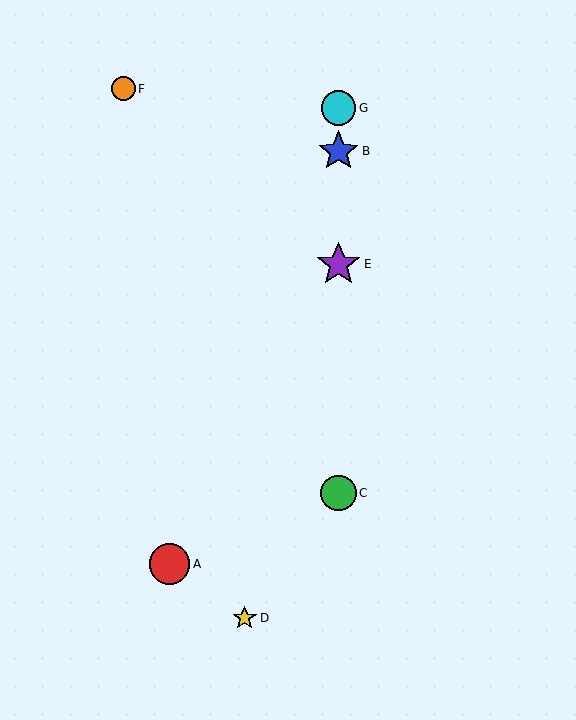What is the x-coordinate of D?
Object D is at x≈245.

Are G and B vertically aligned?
Yes, both are at x≈338.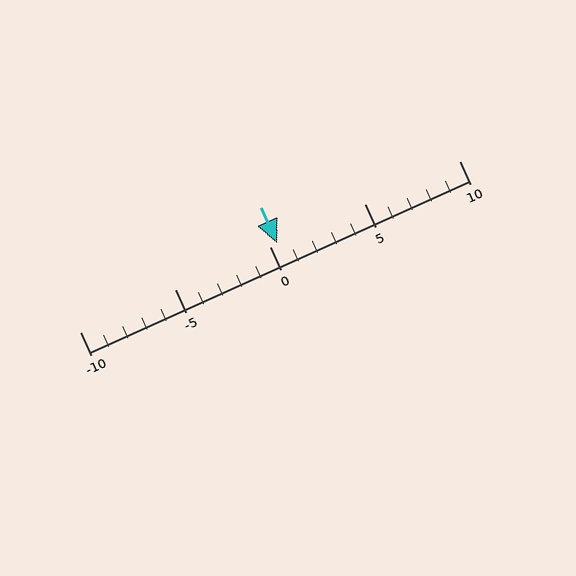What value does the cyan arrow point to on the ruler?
The cyan arrow points to approximately 0.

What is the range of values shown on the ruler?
The ruler shows values from -10 to 10.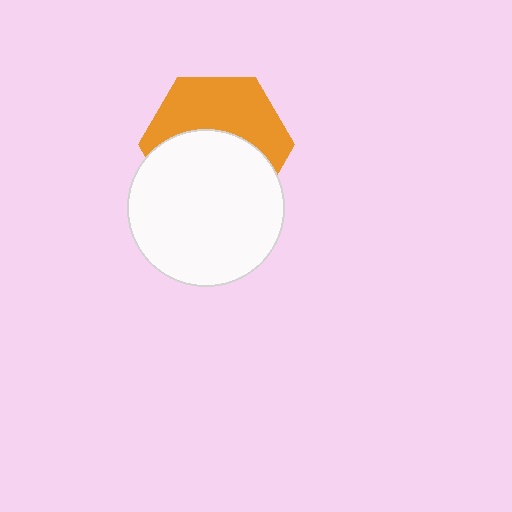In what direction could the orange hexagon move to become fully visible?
The orange hexagon could move up. That would shift it out from behind the white circle entirely.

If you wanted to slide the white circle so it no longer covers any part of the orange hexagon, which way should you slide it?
Slide it down — that is the most direct way to separate the two shapes.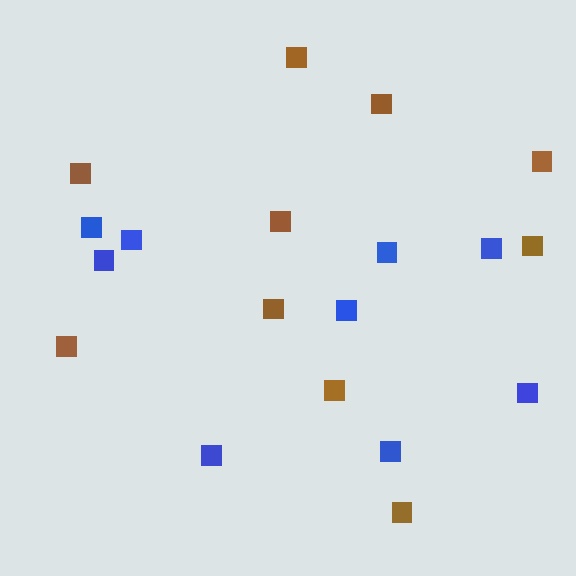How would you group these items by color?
There are 2 groups: one group of brown squares (10) and one group of blue squares (9).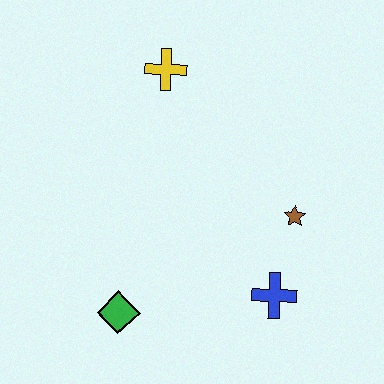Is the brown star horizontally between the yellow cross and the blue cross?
No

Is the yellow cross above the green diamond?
Yes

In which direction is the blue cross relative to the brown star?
The blue cross is below the brown star.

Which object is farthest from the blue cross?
The yellow cross is farthest from the blue cross.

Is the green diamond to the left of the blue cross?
Yes